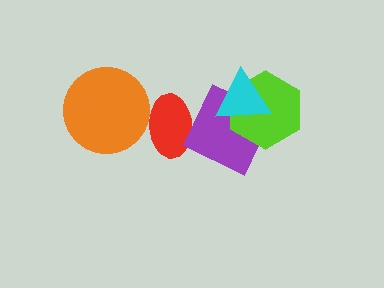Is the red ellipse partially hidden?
Yes, it is partially covered by another shape.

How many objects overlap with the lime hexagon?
2 objects overlap with the lime hexagon.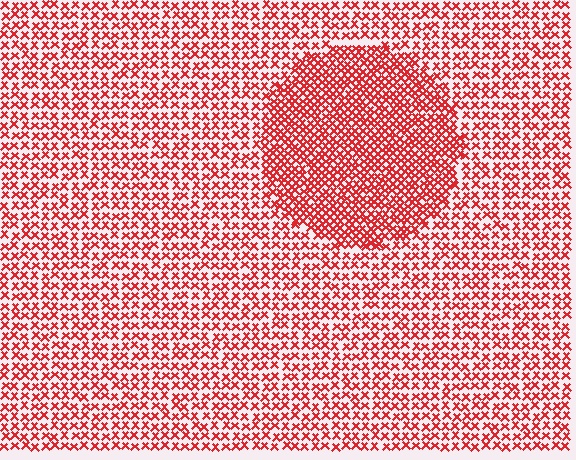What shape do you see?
I see a circle.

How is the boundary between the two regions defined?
The boundary is defined by a change in element density (approximately 1.8x ratio). All elements are the same color, size, and shape.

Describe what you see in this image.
The image contains small red elements arranged at two different densities. A circle-shaped region is visible where the elements are more densely packed than the surrounding area.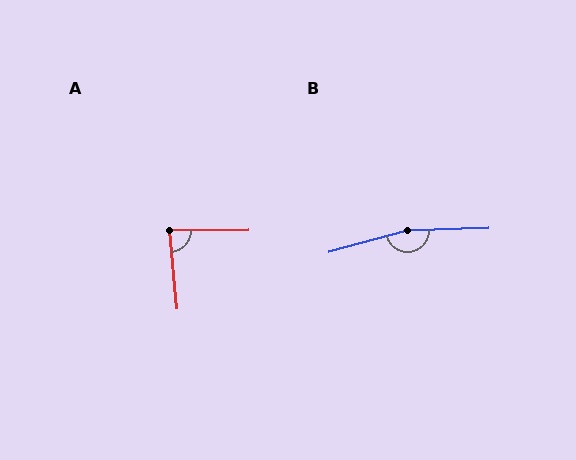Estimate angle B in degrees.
Approximately 166 degrees.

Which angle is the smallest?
A, at approximately 85 degrees.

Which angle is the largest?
B, at approximately 166 degrees.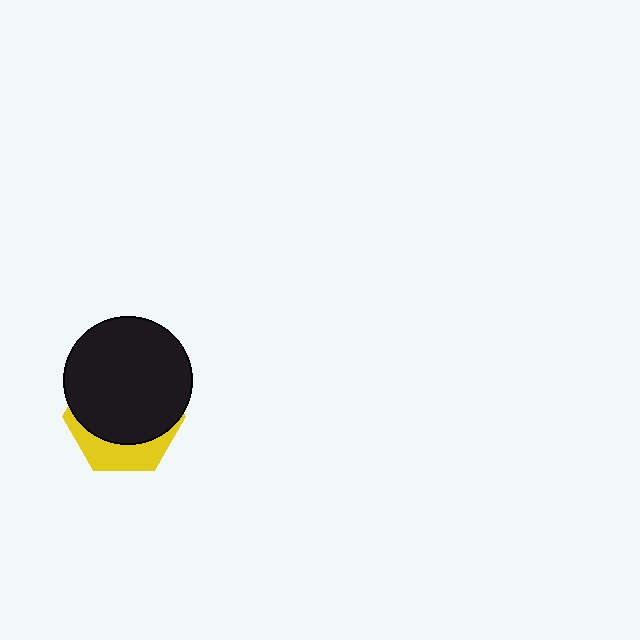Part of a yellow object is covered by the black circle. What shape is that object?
It is a hexagon.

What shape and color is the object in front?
The object in front is a black circle.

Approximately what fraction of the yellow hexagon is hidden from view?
Roughly 70% of the yellow hexagon is hidden behind the black circle.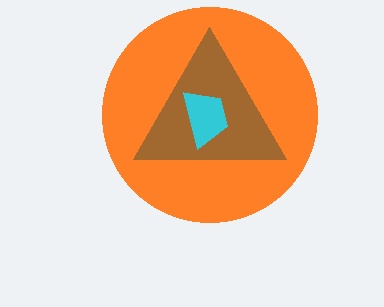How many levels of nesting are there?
3.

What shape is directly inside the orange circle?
The brown triangle.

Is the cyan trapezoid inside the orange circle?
Yes.